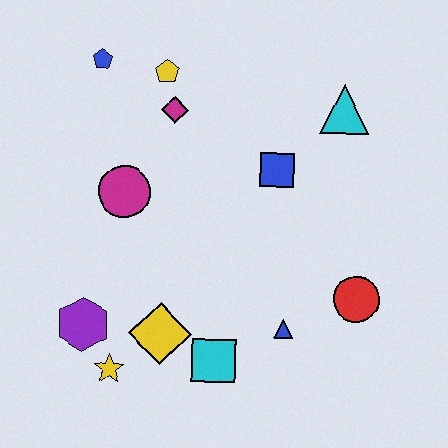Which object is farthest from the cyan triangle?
The yellow star is farthest from the cyan triangle.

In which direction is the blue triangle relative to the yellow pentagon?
The blue triangle is below the yellow pentagon.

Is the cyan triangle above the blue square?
Yes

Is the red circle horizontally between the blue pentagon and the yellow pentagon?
No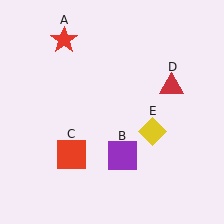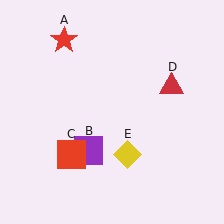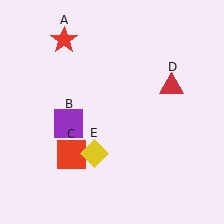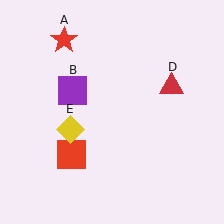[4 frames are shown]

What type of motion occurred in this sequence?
The purple square (object B), yellow diamond (object E) rotated clockwise around the center of the scene.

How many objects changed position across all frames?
2 objects changed position: purple square (object B), yellow diamond (object E).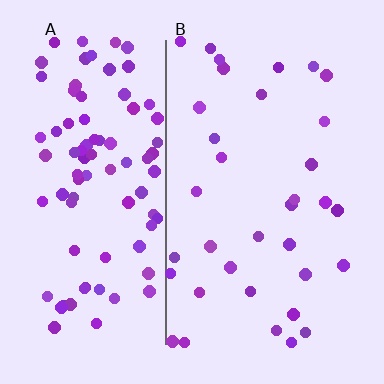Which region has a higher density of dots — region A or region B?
A (the left).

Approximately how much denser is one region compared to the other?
Approximately 2.7× — region A over region B.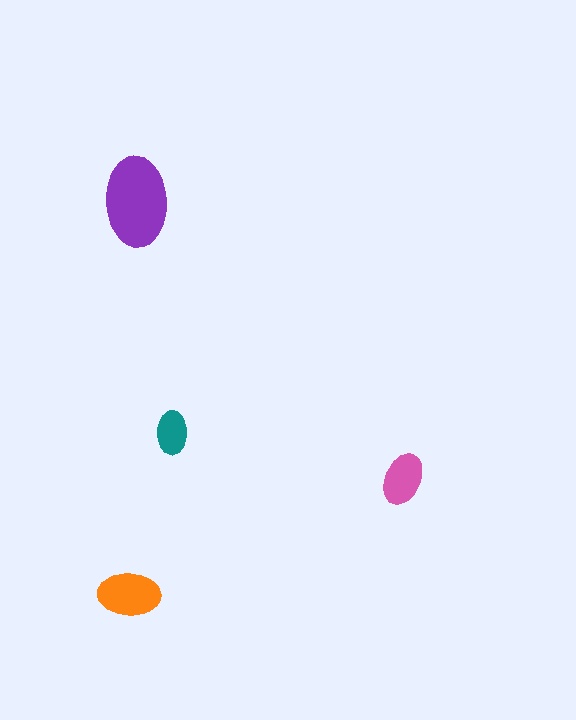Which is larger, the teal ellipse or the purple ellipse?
The purple one.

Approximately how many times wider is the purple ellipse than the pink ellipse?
About 1.5 times wider.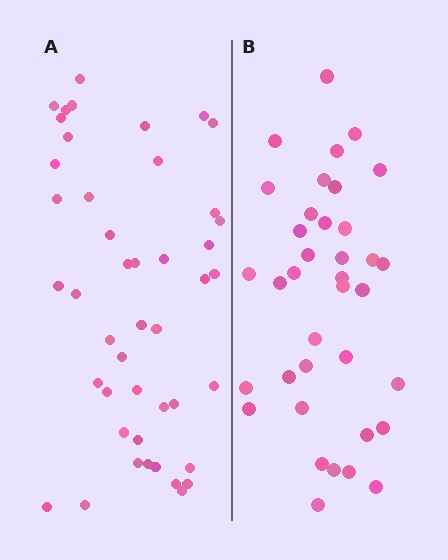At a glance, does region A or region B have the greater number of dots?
Region A (the left region) has more dots.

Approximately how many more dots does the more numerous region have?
Region A has roughly 8 or so more dots than region B.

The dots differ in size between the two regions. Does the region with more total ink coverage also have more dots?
No. Region B has more total ink coverage because its dots are larger, but region A actually contains more individual dots. Total area can be misleading — the number of items is what matters here.